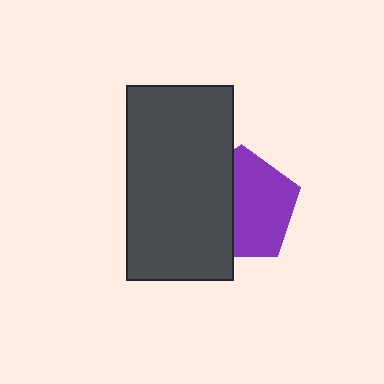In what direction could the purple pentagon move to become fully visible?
The purple pentagon could move right. That would shift it out from behind the dark gray rectangle entirely.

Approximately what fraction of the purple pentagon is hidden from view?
Roughly 41% of the purple pentagon is hidden behind the dark gray rectangle.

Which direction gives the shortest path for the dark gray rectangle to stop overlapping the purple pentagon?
Moving left gives the shortest separation.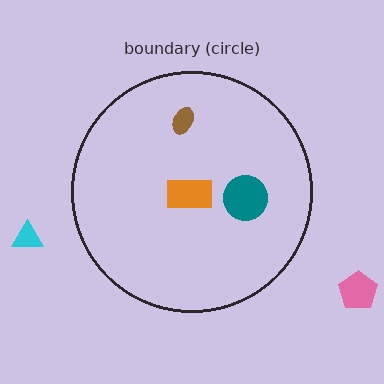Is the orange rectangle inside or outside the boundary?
Inside.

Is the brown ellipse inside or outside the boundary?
Inside.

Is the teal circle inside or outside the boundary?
Inside.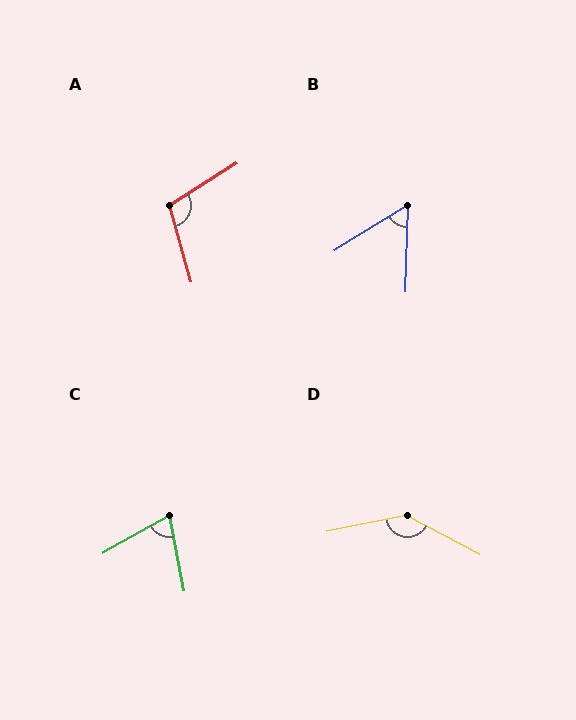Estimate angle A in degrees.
Approximately 106 degrees.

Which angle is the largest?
D, at approximately 140 degrees.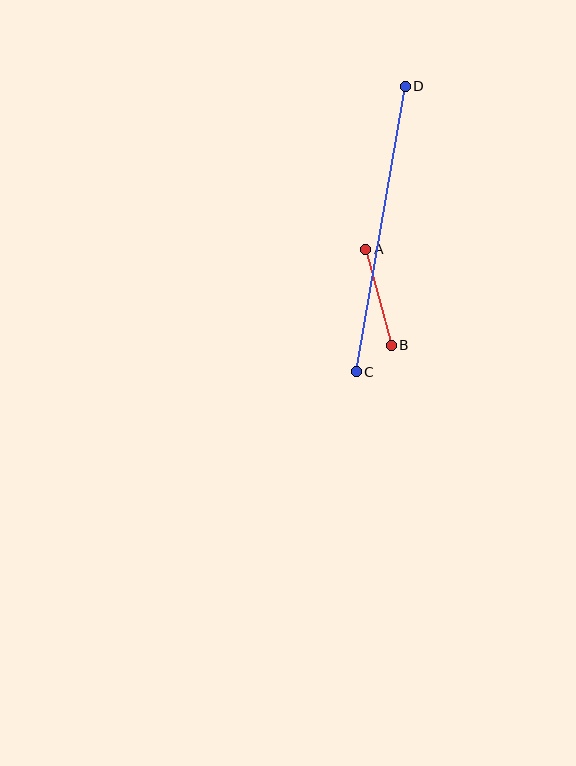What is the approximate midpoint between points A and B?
The midpoint is at approximately (379, 297) pixels.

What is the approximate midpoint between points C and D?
The midpoint is at approximately (381, 229) pixels.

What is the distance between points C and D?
The distance is approximately 290 pixels.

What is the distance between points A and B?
The distance is approximately 99 pixels.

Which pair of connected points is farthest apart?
Points C and D are farthest apart.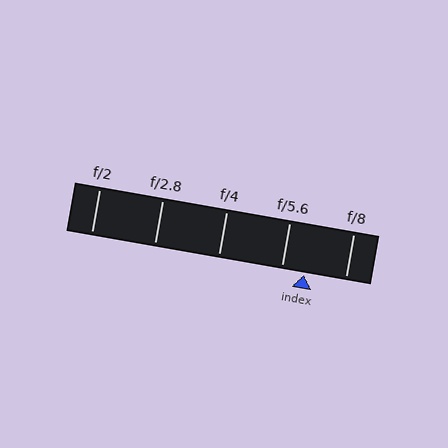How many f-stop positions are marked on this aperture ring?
There are 5 f-stop positions marked.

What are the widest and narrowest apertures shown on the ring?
The widest aperture shown is f/2 and the narrowest is f/8.